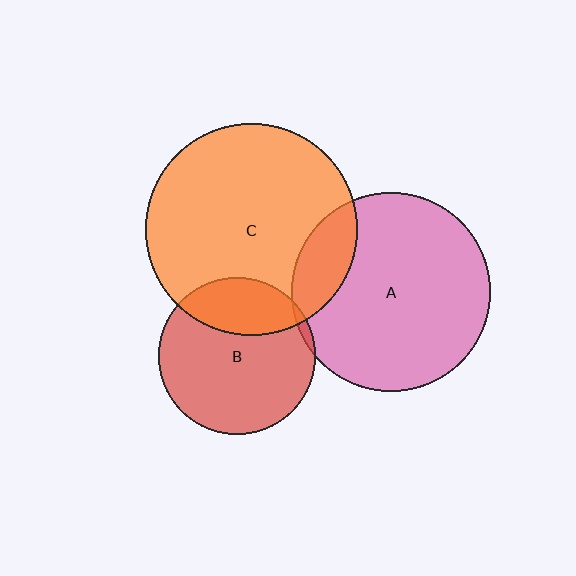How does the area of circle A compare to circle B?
Approximately 1.6 times.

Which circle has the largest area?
Circle C (orange).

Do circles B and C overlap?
Yes.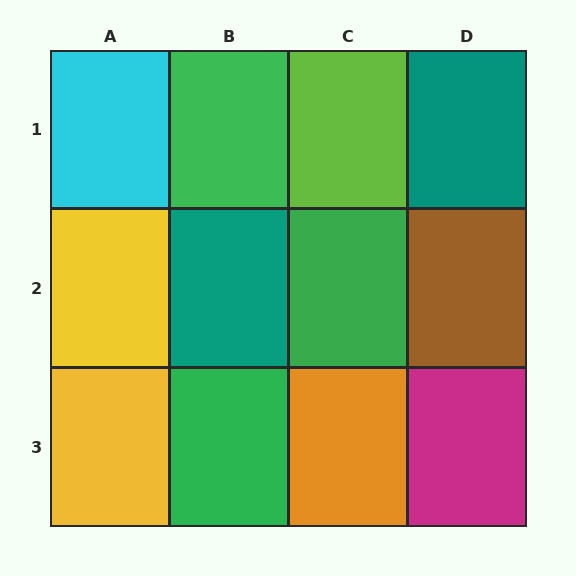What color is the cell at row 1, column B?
Green.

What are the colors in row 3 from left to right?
Yellow, green, orange, magenta.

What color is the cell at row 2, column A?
Yellow.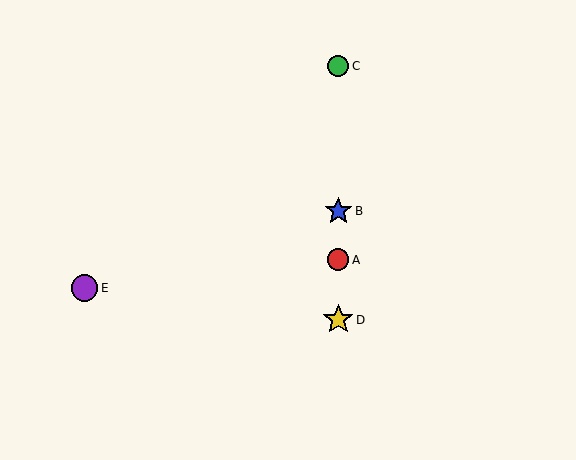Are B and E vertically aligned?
No, B is at x≈338 and E is at x≈84.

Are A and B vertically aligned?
Yes, both are at x≈338.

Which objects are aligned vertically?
Objects A, B, C, D are aligned vertically.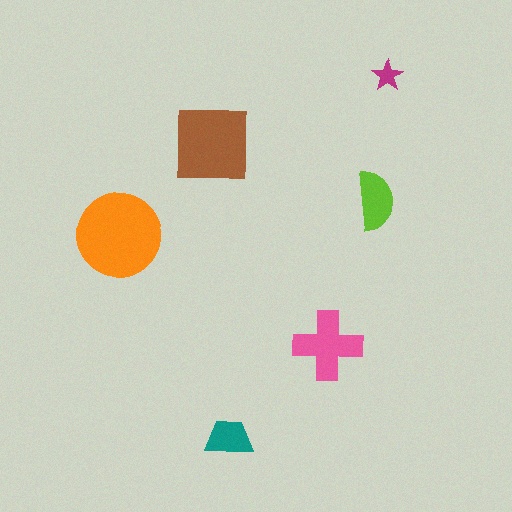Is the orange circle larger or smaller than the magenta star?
Larger.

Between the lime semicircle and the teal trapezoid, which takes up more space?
The lime semicircle.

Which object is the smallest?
The magenta star.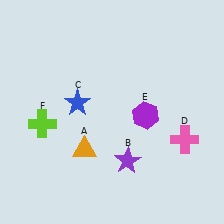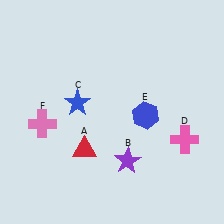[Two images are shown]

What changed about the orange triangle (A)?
In Image 1, A is orange. In Image 2, it changed to red.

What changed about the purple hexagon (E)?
In Image 1, E is purple. In Image 2, it changed to blue.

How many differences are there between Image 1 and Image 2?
There are 3 differences between the two images.